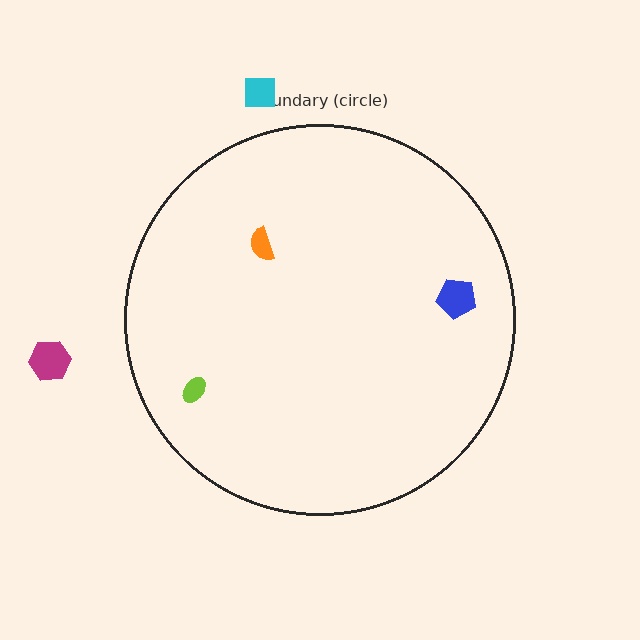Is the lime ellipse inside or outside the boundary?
Inside.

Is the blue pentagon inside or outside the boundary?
Inside.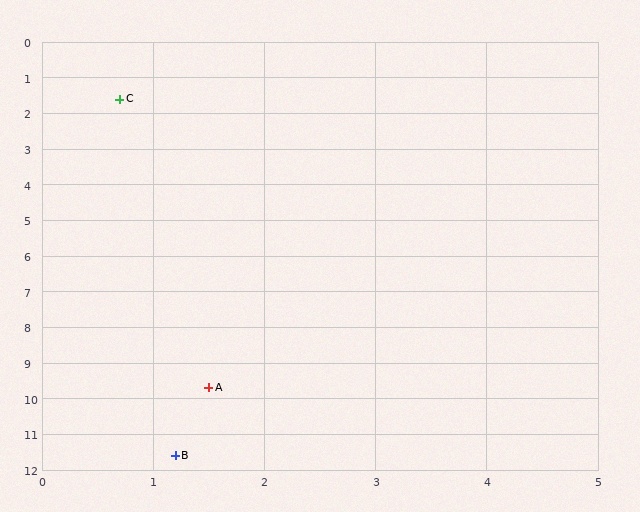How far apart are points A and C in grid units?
Points A and C are about 8.1 grid units apart.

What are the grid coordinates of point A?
Point A is at approximately (1.5, 9.7).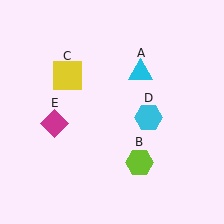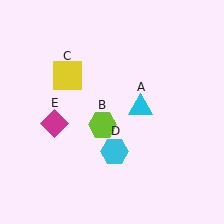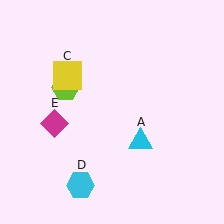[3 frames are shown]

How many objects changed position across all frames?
3 objects changed position: cyan triangle (object A), lime hexagon (object B), cyan hexagon (object D).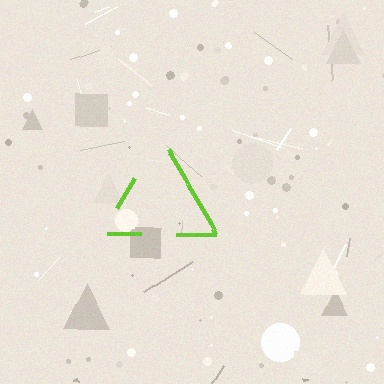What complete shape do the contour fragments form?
The contour fragments form a triangle.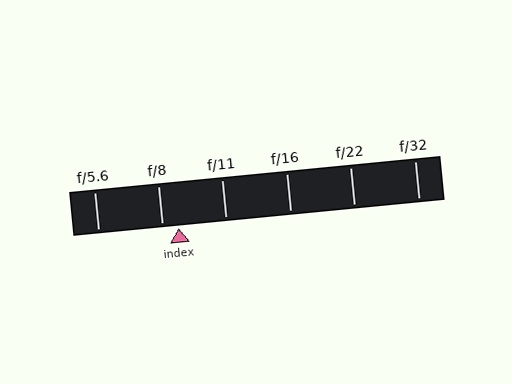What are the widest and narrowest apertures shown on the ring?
The widest aperture shown is f/5.6 and the narrowest is f/32.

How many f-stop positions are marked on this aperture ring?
There are 6 f-stop positions marked.